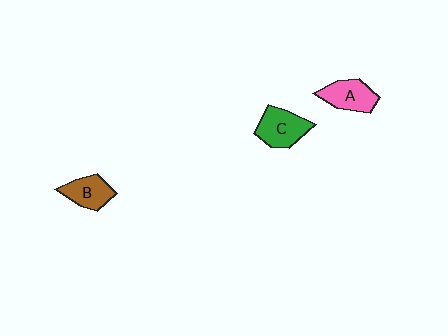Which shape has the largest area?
Shape C (green).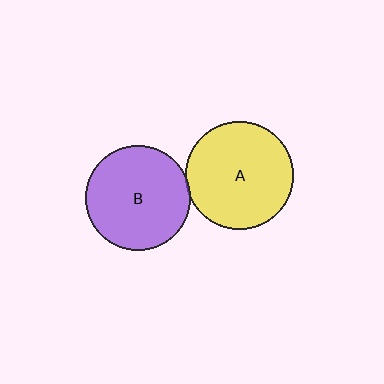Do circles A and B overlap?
Yes.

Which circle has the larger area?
Circle A (yellow).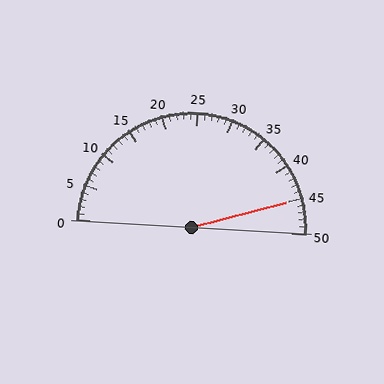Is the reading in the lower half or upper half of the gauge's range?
The reading is in the upper half of the range (0 to 50).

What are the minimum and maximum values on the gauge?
The gauge ranges from 0 to 50.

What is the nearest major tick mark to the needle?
The nearest major tick mark is 45.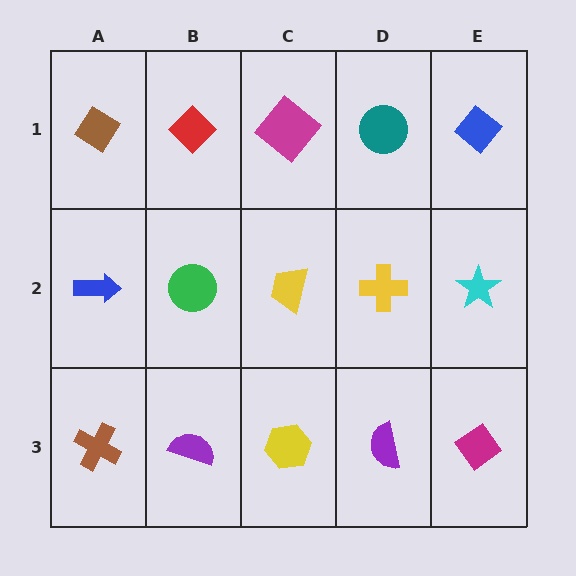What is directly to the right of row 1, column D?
A blue diamond.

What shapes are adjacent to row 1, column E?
A cyan star (row 2, column E), a teal circle (row 1, column D).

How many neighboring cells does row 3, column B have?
3.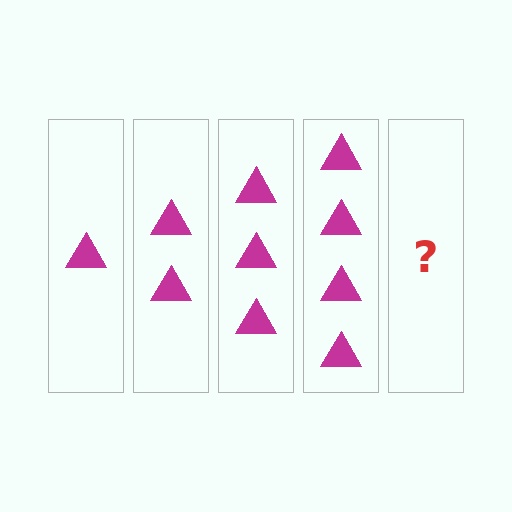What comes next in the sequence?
The next element should be 5 triangles.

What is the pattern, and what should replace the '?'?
The pattern is that each step adds one more triangle. The '?' should be 5 triangles.